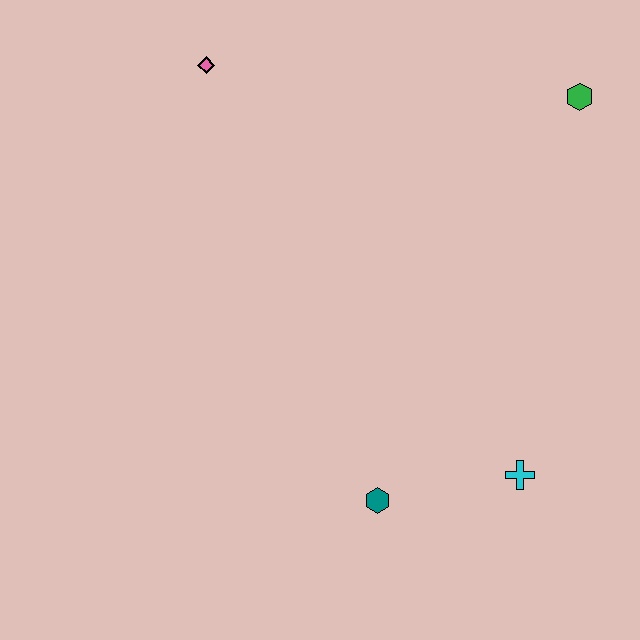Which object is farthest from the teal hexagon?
The pink diamond is farthest from the teal hexagon.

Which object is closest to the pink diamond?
The green hexagon is closest to the pink diamond.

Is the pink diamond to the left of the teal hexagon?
Yes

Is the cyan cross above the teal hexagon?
Yes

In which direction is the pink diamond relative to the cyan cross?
The pink diamond is above the cyan cross.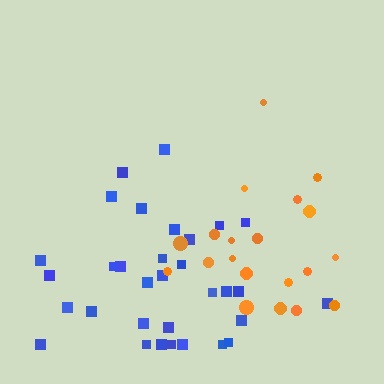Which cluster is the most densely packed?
Blue.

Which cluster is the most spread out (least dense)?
Orange.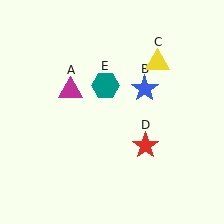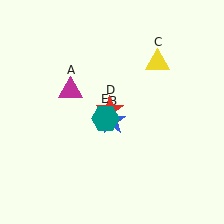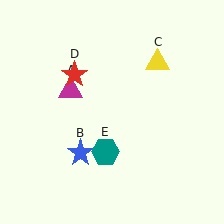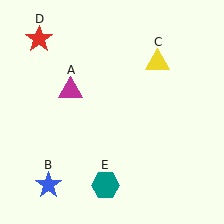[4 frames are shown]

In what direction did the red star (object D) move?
The red star (object D) moved up and to the left.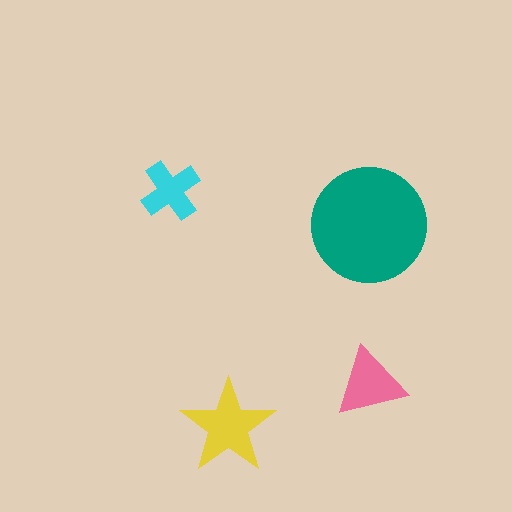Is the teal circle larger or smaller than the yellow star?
Larger.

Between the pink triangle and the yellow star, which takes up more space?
The yellow star.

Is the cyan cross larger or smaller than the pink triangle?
Smaller.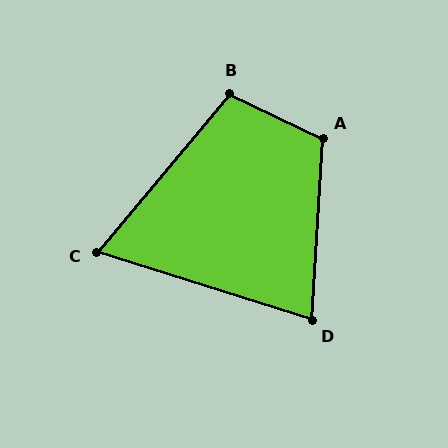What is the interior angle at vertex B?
Approximately 104 degrees (obtuse).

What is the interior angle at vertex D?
Approximately 76 degrees (acute).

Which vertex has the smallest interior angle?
C, at approximately 68 degrees.